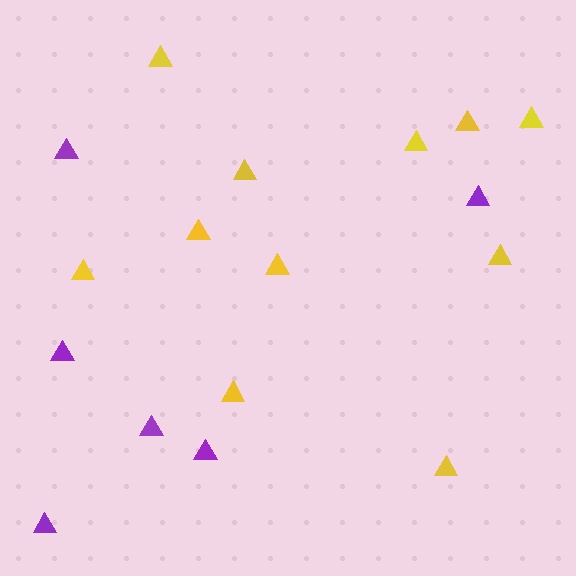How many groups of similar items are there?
There are 2 groups: one group of purple triangles (6) and one group of yellow triangles (11).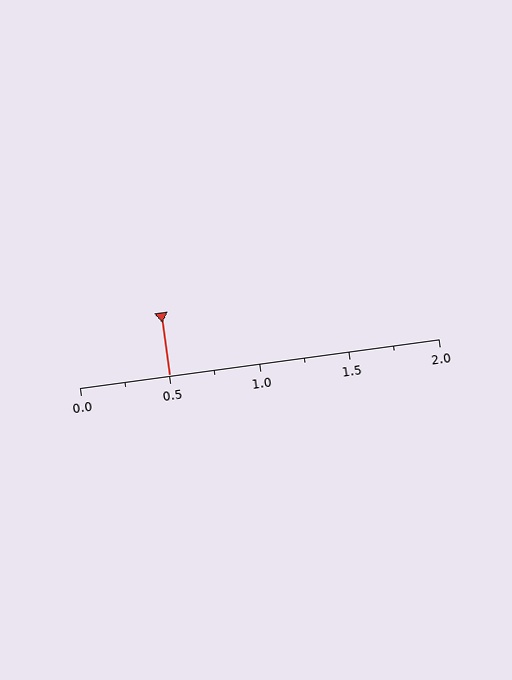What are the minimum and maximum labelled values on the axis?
The axis runs from 0.0 to 2.0.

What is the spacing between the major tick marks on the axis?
The major ticks are spaced 0.5 apart.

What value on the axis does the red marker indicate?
The marker indicates approximately 0.5.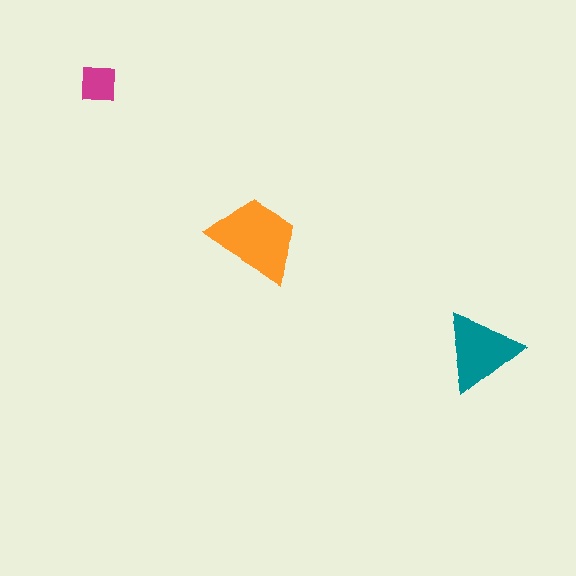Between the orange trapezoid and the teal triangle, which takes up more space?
The orange trapezoid.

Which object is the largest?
The orange trapezoid.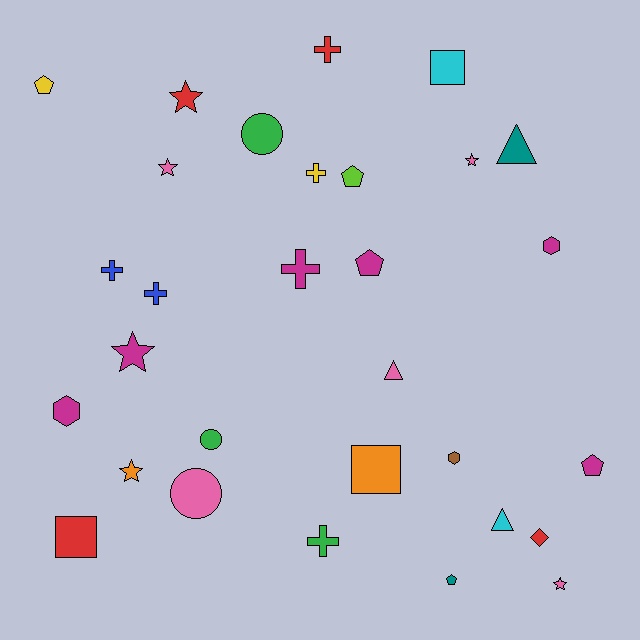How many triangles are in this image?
There are 3 triangles.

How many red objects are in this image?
There are 4 red objects.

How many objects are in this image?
There are 30 objects.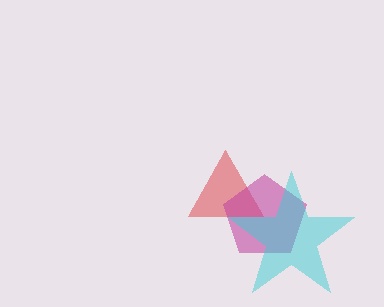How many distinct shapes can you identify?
There are 3 distinct shapes: a red triangle, a magenta pentagon, a cyan star.